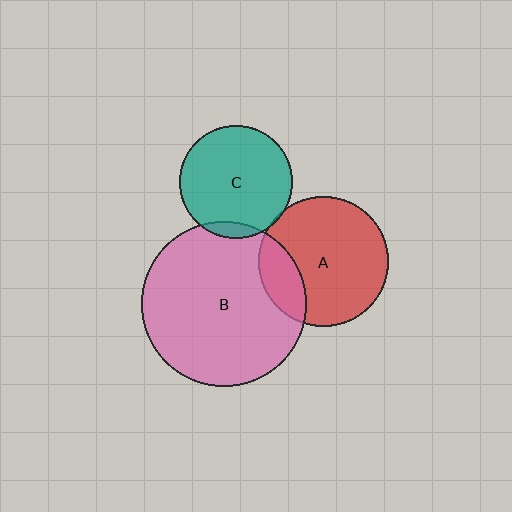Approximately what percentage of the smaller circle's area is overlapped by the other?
Approximately 20%.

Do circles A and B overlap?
Yes.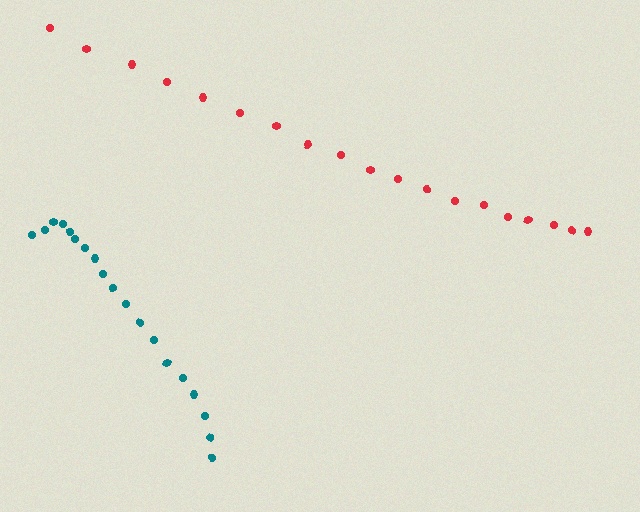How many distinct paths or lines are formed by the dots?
There are 2 distinct paths.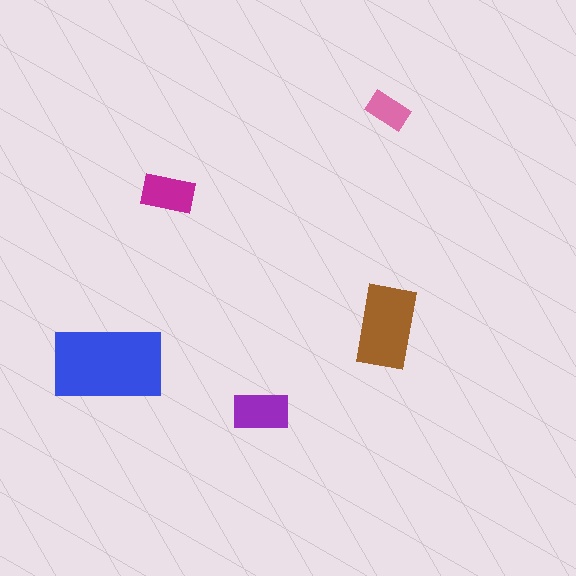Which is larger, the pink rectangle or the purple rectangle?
The purple one.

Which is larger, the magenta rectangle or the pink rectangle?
The magenta one.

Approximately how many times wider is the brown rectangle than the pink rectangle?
About 2 times wider.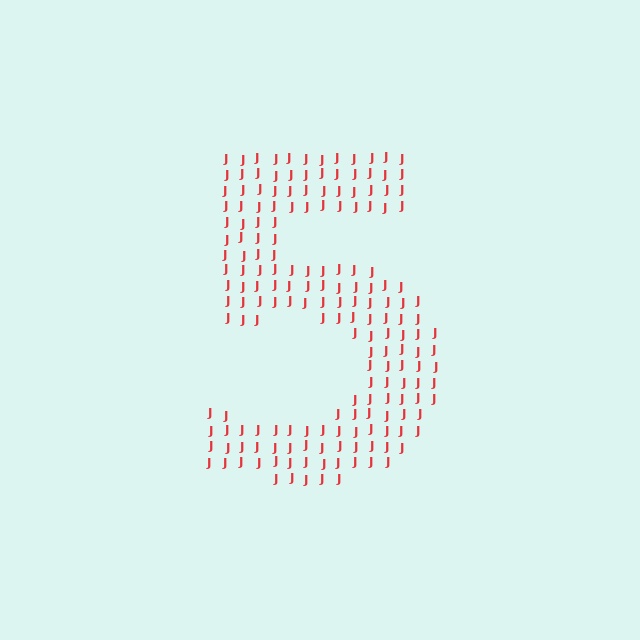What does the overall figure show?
The overall figure shows the digit 5.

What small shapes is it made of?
It is made of small letter J's.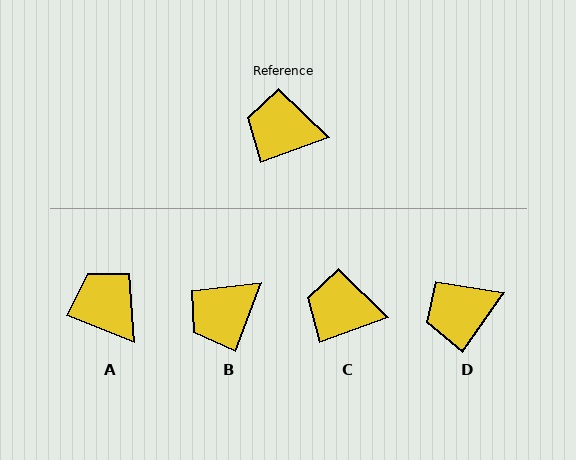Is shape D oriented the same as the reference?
No, it is off by about 34 degrees.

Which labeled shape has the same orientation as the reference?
C.